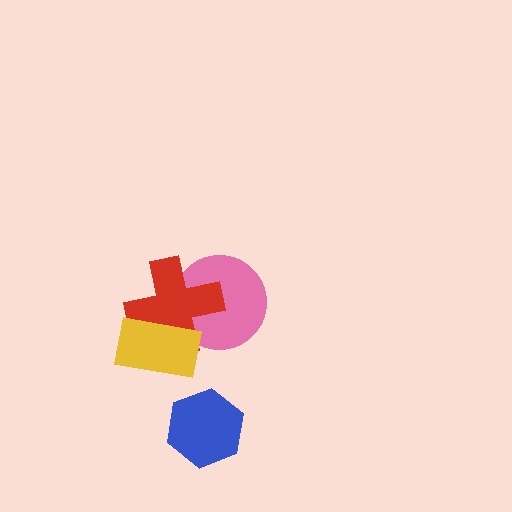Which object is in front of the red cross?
The yellow rectangle is in front of the red cross.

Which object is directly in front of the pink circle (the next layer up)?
The red cross is directly in front of the pink circle.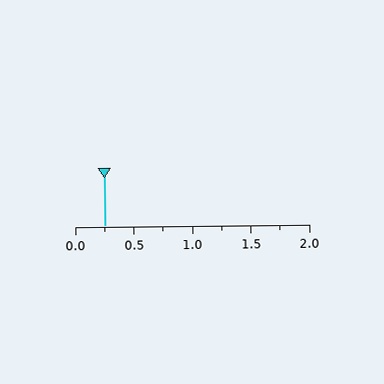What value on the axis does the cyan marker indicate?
The marker indicates approximately 0.25.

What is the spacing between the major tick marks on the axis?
The major ticks are spaced 0.5 apart.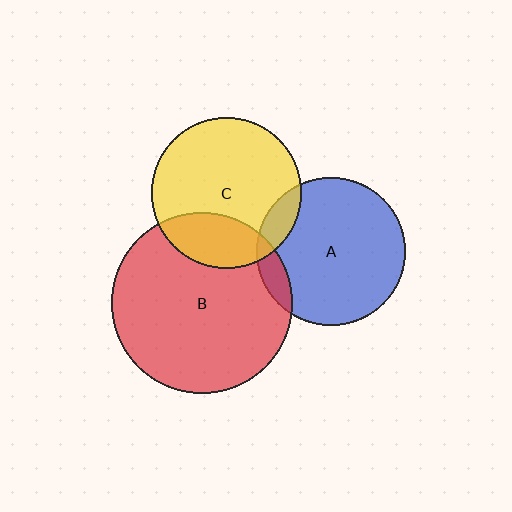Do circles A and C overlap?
Yes.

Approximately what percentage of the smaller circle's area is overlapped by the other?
Approximately 10%.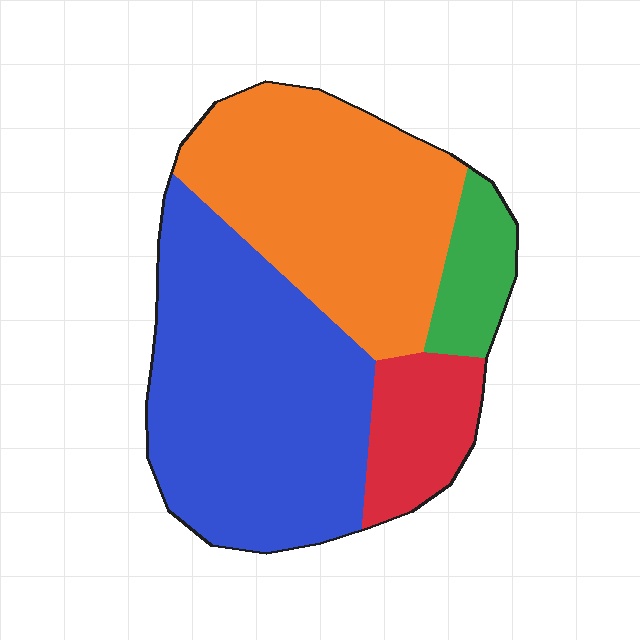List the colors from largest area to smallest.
From largest to smallest: blue, orange, red, green.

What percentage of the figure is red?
Red covers 12% of the figure.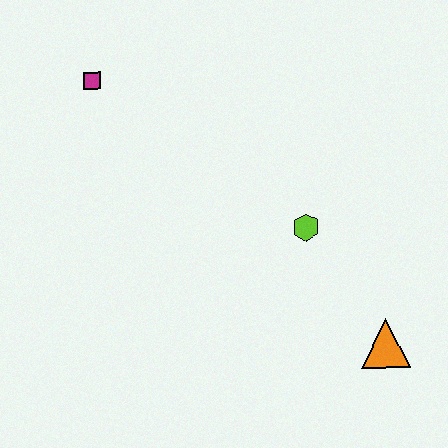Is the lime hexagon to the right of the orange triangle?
No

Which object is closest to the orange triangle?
The lime hexagon is closest to the orange triangle.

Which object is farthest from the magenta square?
The orange triangle is farthest from the magenta square.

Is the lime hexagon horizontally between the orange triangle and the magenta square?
Yes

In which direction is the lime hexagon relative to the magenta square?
The lime hexagon is to the right of the magenta square.